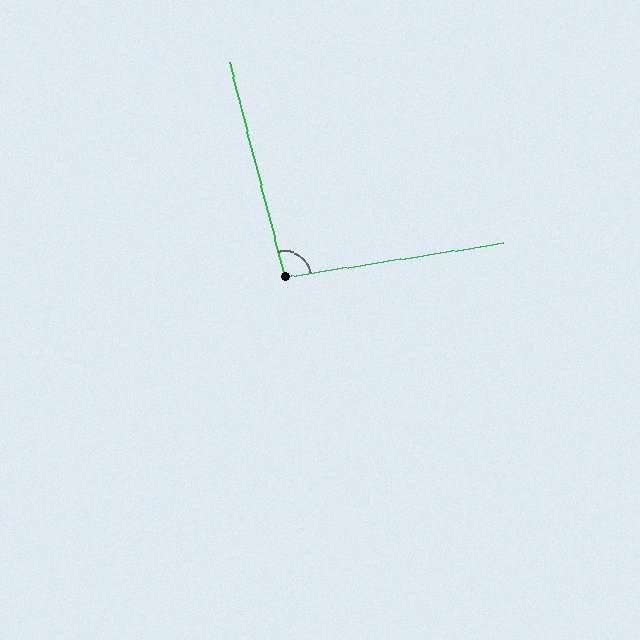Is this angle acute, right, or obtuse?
It is obtuse.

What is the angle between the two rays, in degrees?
Approximately 95 degrees.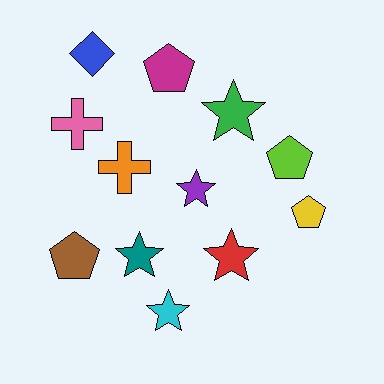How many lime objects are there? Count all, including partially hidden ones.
There is 1 lime object.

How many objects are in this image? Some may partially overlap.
There are 12 objects.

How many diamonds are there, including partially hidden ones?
There is 1 diamond.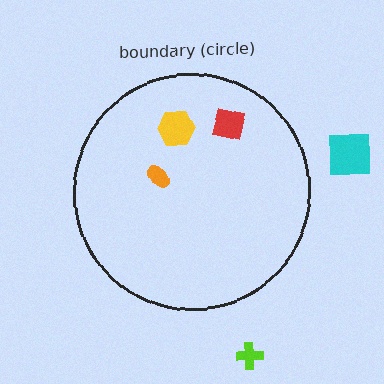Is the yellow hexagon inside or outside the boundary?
Inside.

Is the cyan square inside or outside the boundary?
Outside.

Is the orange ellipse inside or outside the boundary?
Inside.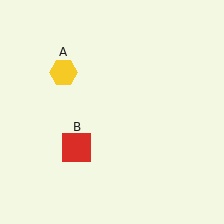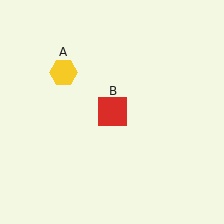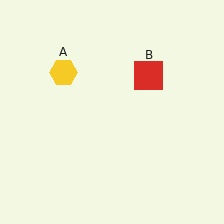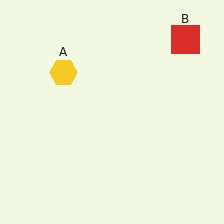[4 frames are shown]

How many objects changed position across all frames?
1 object changed position: red square (object B).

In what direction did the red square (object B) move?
The red square (object B) moved up and to the right.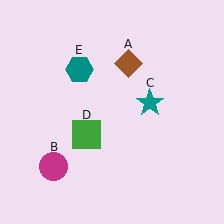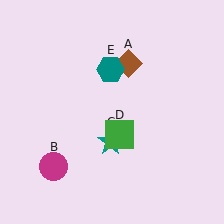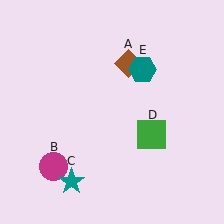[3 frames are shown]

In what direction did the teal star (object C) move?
The teal star (object C) moved down and to the left.